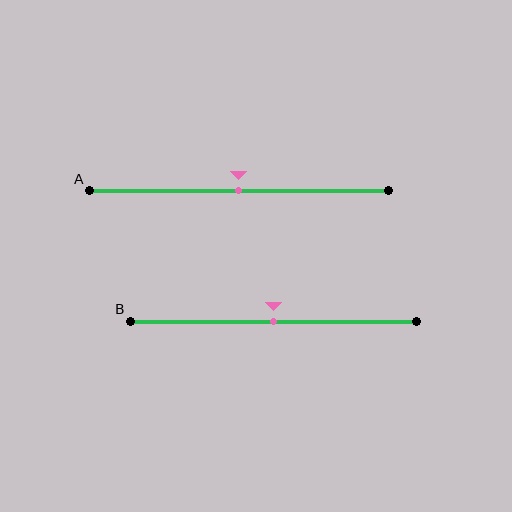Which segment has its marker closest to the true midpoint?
Segment A has its marker closest to the true midpoint.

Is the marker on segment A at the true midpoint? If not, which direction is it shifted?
Yes, the marker on segment A is at the true midpoint.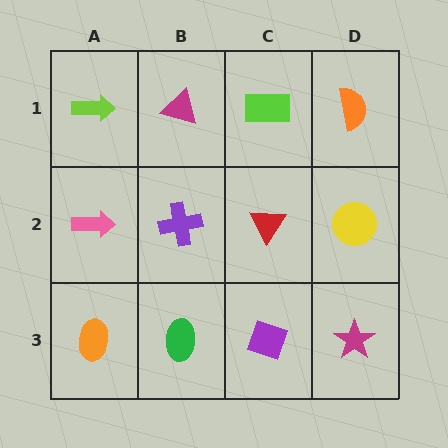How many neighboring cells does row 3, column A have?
2.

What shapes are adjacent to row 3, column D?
A yellow circle (row 2, column D), a purple diamond (row 3, column C).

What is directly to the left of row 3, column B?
An orange ellipse.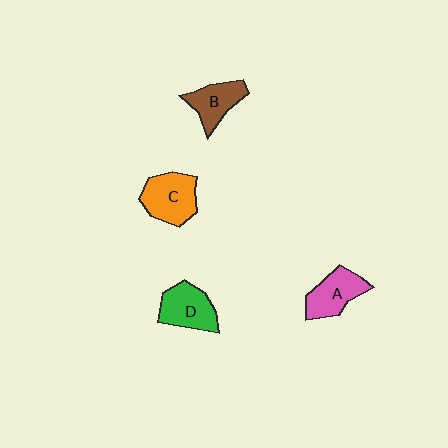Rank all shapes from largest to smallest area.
From largest to smallest: C (orange), D (green), A (pink), B (brown).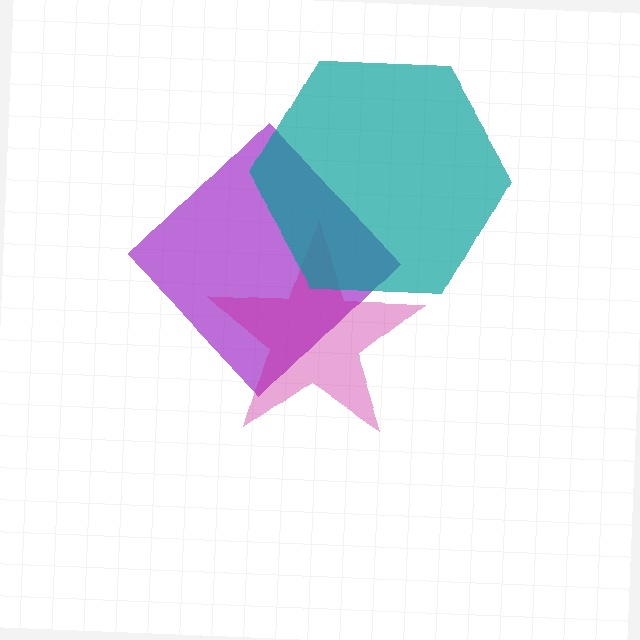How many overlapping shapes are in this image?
There are 3 overlapping shapes in the image.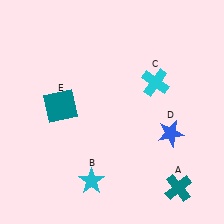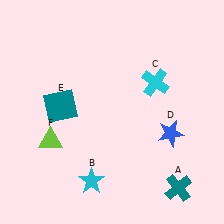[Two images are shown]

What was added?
A lime triangle (F) was added in Image 2.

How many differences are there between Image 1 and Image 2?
There is 1 difference between the two images.